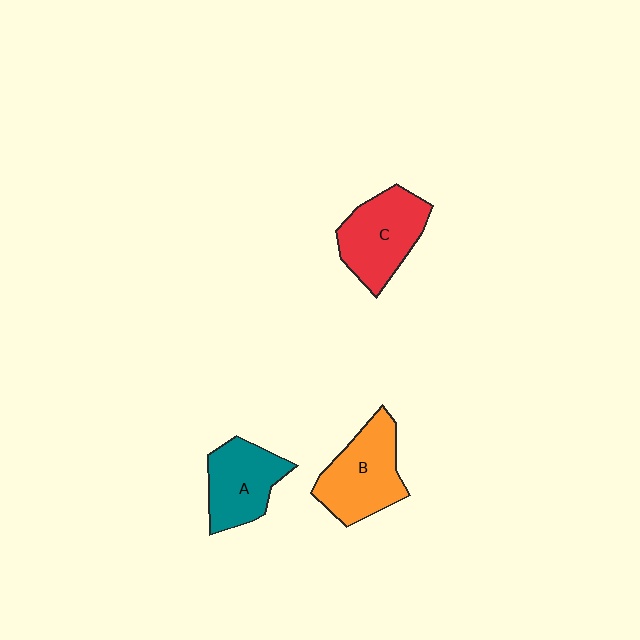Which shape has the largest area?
Shape B (orange).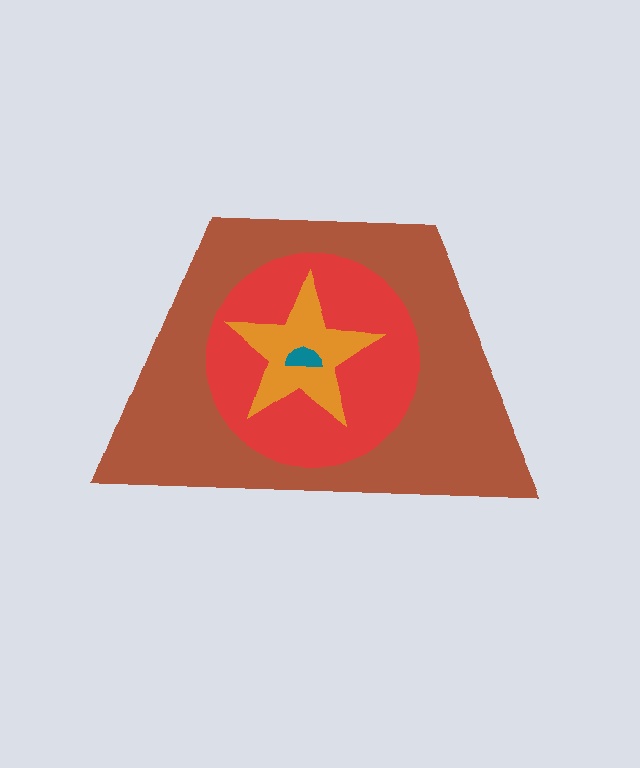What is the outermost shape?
The brown trapezoid.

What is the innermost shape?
The teal semicircle.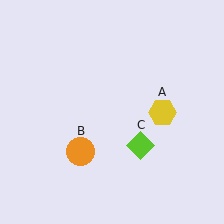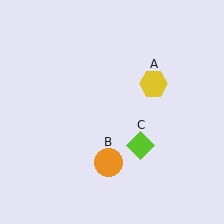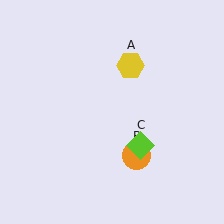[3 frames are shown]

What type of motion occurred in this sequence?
The yellow hexagon (object A), orange circle (object B) rotated counterclockwise around the center of the scene.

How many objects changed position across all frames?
2 objects changed position: yellow hexagon (object A), orange circle (object B).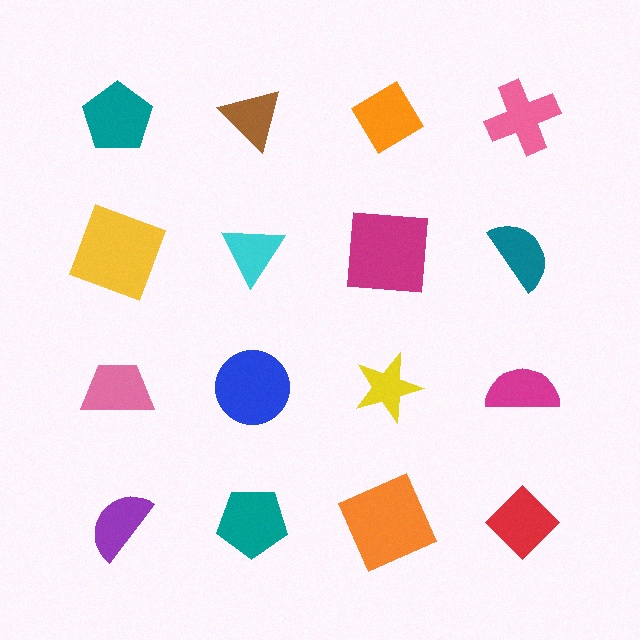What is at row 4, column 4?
A red diamond.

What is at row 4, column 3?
An orange square.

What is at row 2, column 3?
A magenta square.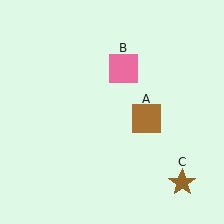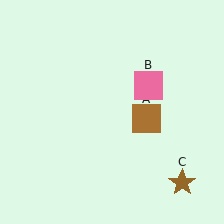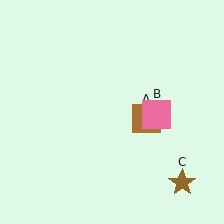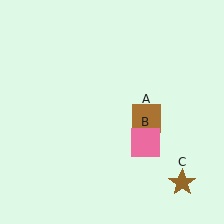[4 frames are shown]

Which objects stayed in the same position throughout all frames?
Brown square (object A) and brown star (object C) remained stationary.